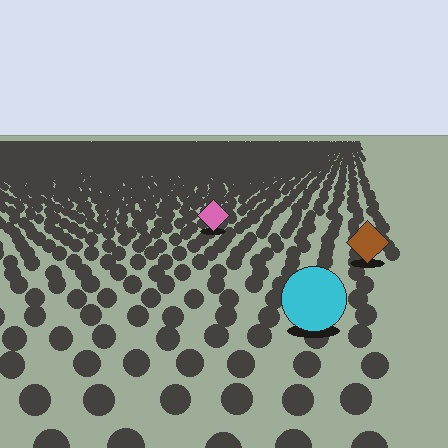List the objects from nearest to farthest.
From nearest to farthest: the cyan circle, the brown diamond, the pink diamond.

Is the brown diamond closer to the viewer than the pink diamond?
Yes. The brown diamond is closer — you can tell from the texture gradient: the ground texture is coarser near it.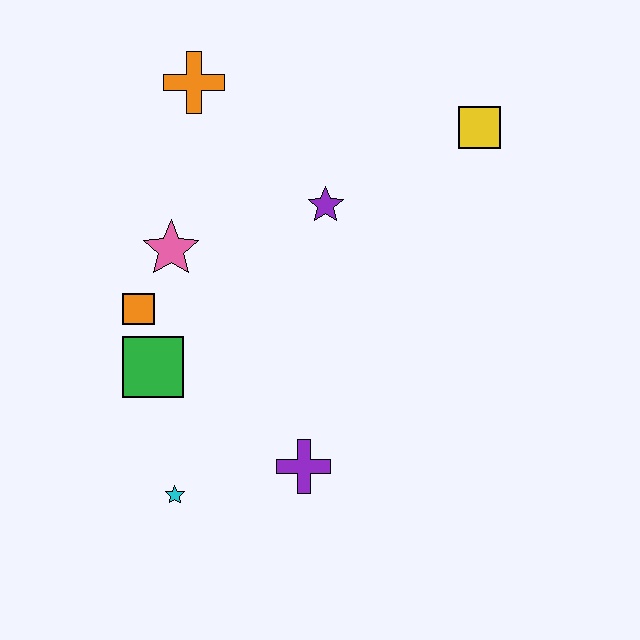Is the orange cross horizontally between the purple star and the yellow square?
No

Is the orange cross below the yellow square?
No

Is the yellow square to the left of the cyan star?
No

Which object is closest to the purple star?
The pink star is closest to the purple star.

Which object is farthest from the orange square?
The yellow square is farthest from the orange square.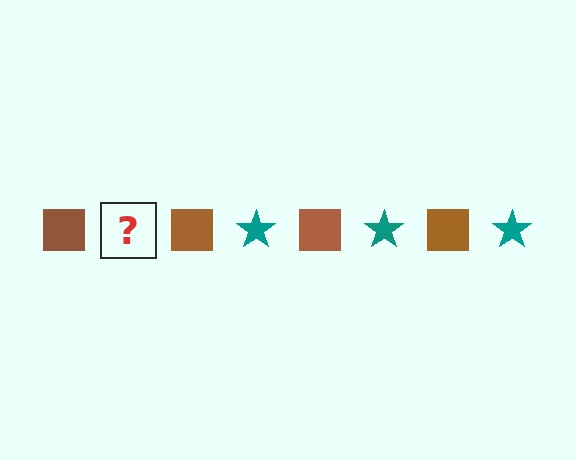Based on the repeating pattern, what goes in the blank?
The blank should be a teal star.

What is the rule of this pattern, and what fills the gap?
The rule is that the pattern alternates between brown square and teal star. The gap should be filled with a teal star.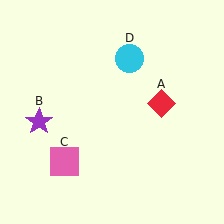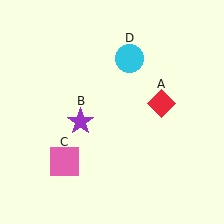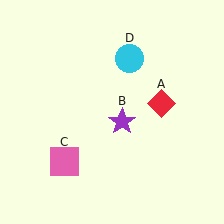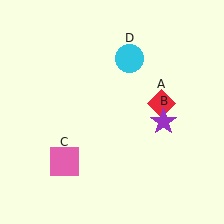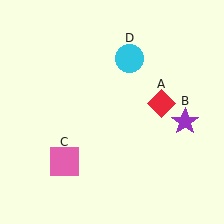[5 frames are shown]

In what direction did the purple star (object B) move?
The purple star (object B) moved right.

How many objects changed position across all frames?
1 object changed position: purple star (object B).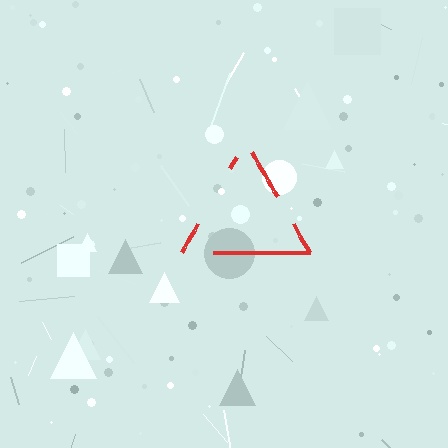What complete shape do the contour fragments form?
The contour fragments form a triangle.